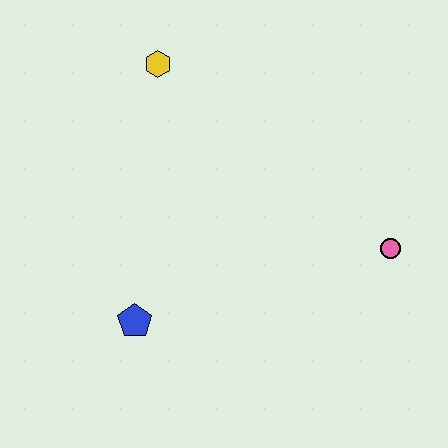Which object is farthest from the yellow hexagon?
The pink circle is farthest from the yellow hexagon.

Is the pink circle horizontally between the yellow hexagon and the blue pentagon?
No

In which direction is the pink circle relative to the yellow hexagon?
The pink circle is to the right of the yellow hexagon.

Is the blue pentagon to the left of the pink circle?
Yes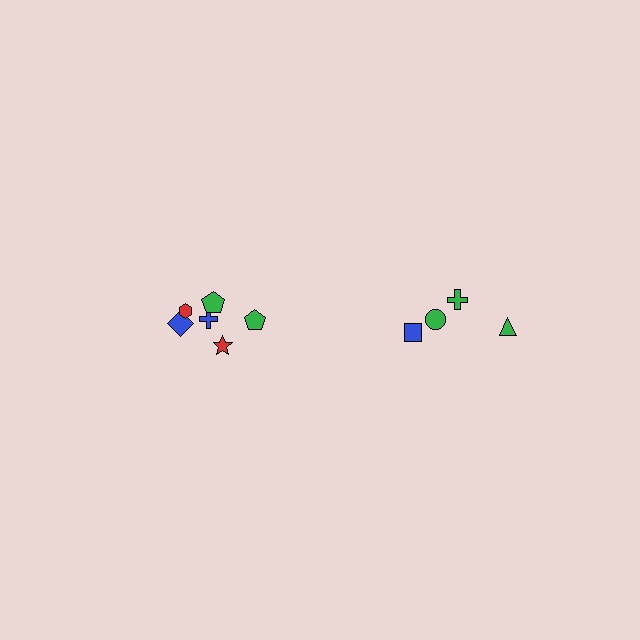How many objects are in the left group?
There are 6 objects.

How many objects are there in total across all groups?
There are 10 objects.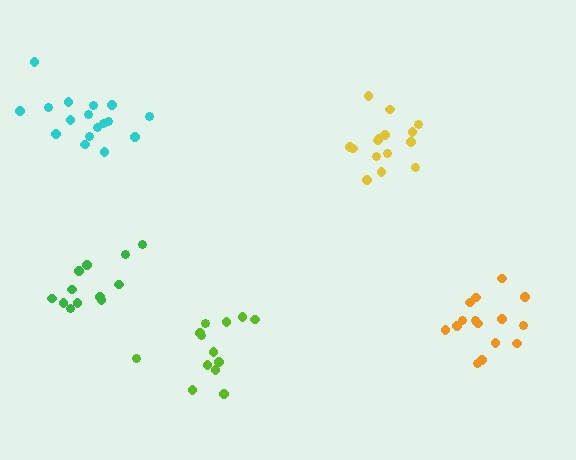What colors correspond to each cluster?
The clusters are colored: yellow, orange, cyan, lime, green.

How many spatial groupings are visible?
There are 5 spatial groupings.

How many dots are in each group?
Group 1: 15 dots, Group 2: 15 dots, Group 3: 17 dots, Group 4: 13 dots, Group 5: 12 dots (72 total).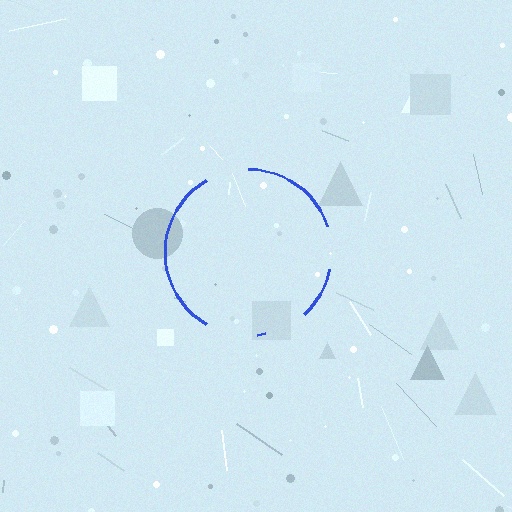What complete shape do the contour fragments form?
The contour fragments form a circle.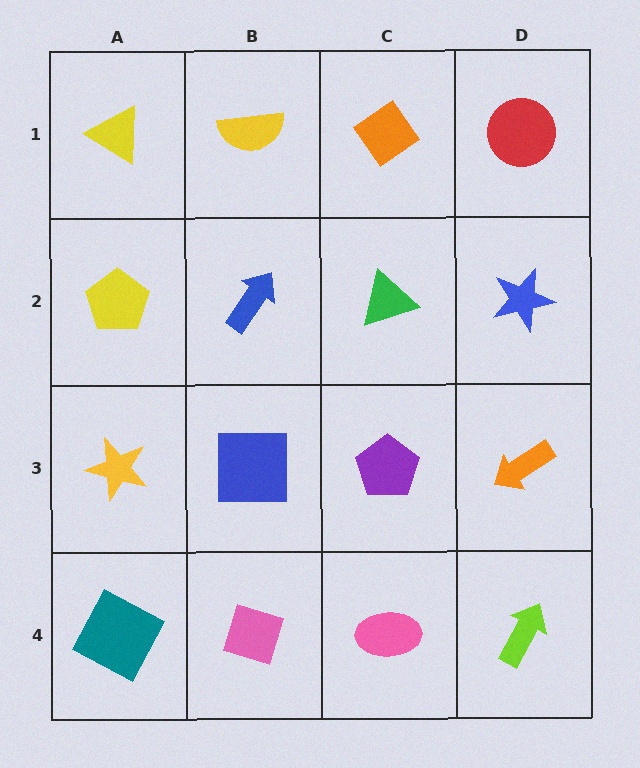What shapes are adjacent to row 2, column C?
An orange diamond (row 1, column C), a purple pentagon (row 3, column C), a blue arrow (row 2, column B), a blue star (row 2, column D).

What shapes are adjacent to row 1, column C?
A green triangle (row 2, column C), a yellow semicircle (row 1, column B), a red circle (row 1, column D).